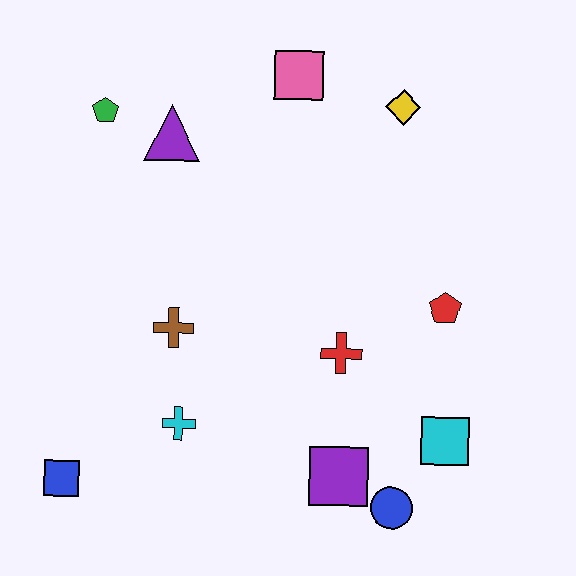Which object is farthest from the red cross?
The green pentagon is farthest from the red cross.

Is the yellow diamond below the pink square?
Yes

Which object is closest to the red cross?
The red pentagon is closest to the red cross.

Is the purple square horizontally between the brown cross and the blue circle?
Yes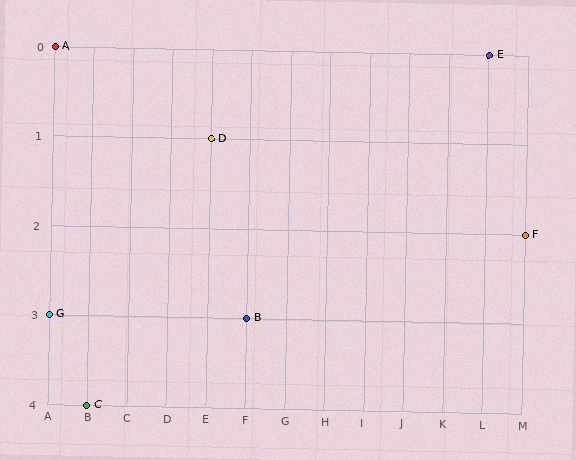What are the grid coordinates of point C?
Point C is at grid coordinates (B, 4).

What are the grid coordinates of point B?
Point B is at grid coordinates (F, 3).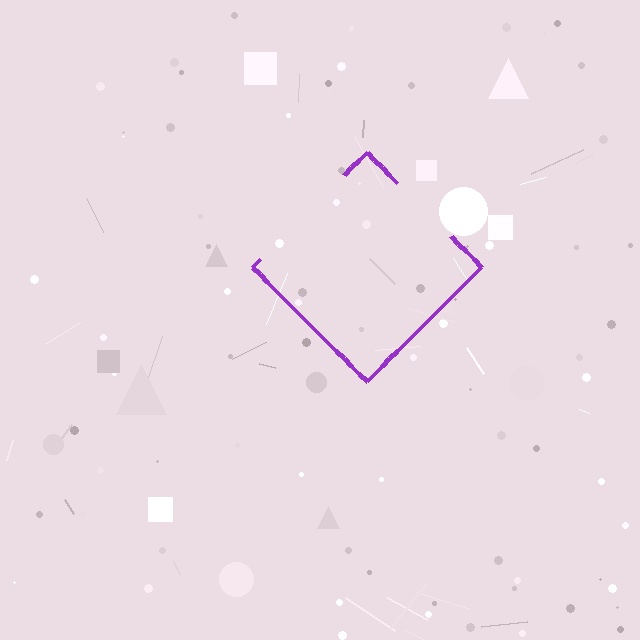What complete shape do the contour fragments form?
The contour fragments form a diamond.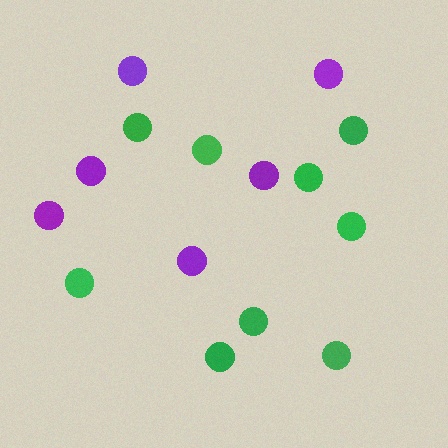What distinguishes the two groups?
There are 2 groups: one group of green circles (9) and one group of purple circles (6).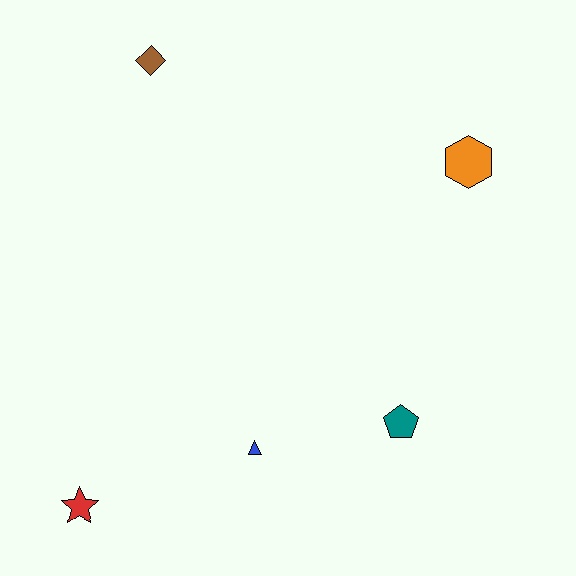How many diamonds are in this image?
There is 1 diamond.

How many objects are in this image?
There are 5 objects.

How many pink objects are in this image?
There are no pink objects.